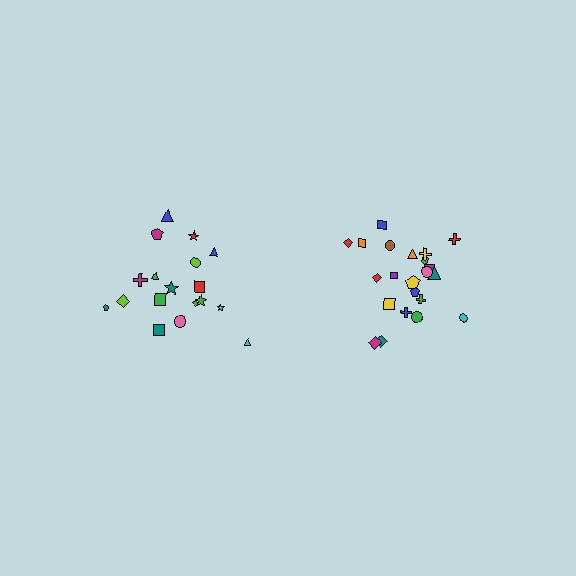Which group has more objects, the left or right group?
The right group.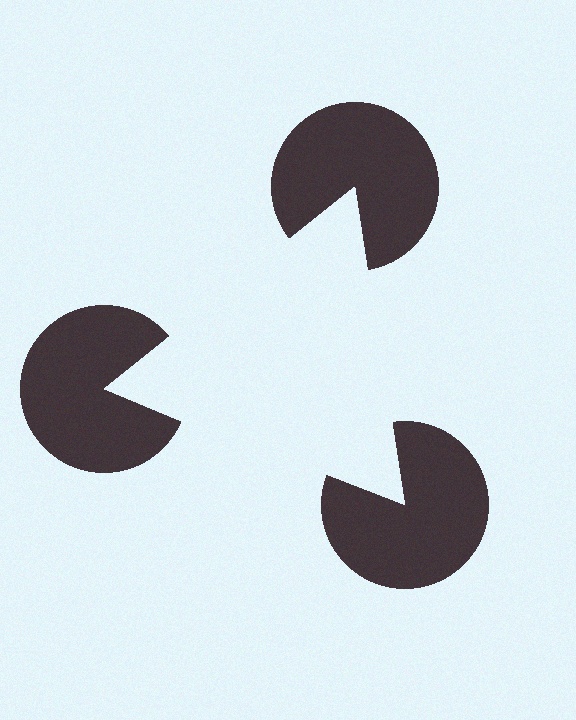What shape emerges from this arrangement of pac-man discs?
An illusory triangle — its edges are inferred from the aligned wedge cuts in the pac-man discs, not physically drawn.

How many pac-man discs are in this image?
There are 3 — one at each vertex of the illusory triangle.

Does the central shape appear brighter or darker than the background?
It typically appears slightly brighter than the background, even though no actual brightness change is drawn.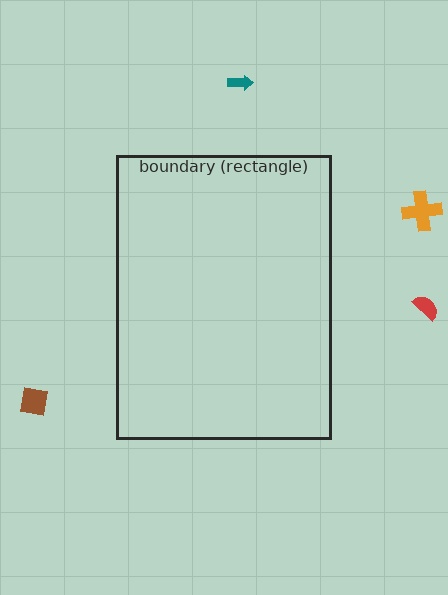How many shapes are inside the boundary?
0 inside, 4 outside.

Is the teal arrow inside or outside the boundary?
Outside.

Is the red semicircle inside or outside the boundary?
Outside.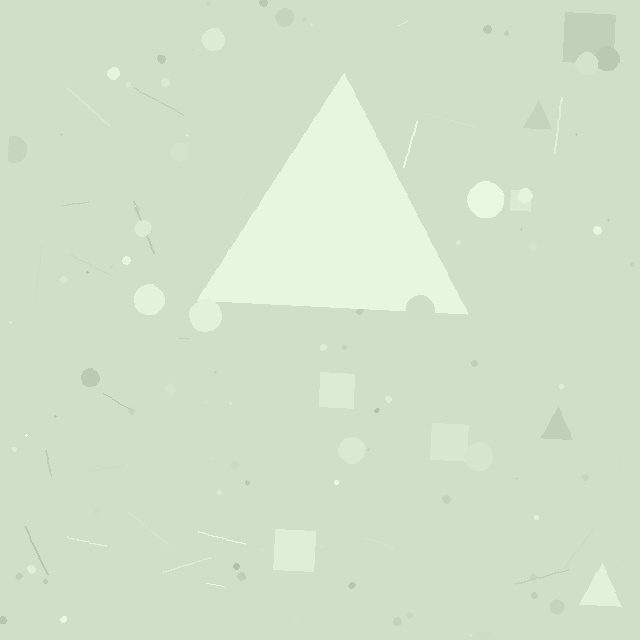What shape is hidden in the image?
A triangle is hidden in the image.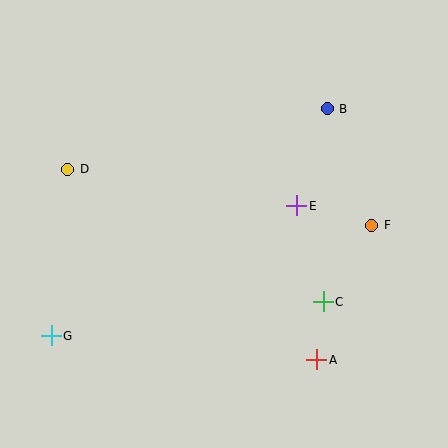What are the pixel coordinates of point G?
Point G is at (51, 336).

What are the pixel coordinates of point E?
Point E is at (297, 206).